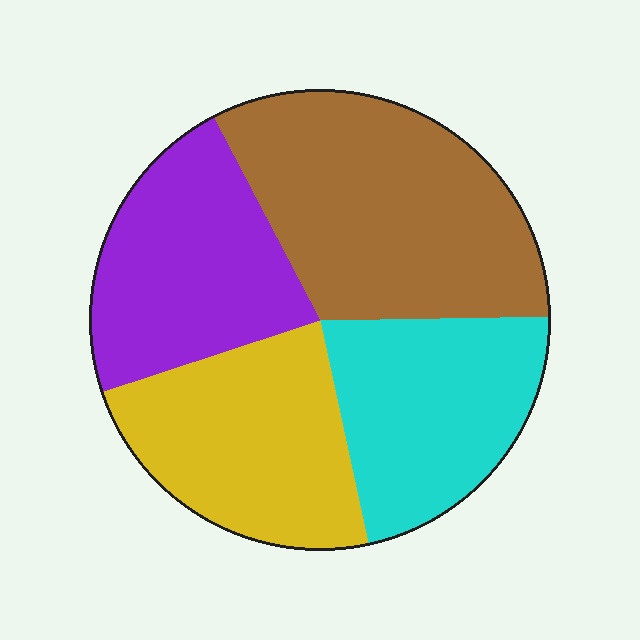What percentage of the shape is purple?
Purple covers around 20% of the shape.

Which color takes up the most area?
Brown, at roughly 30%.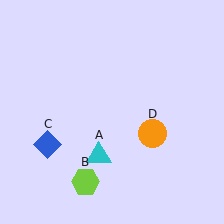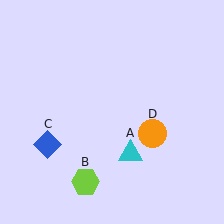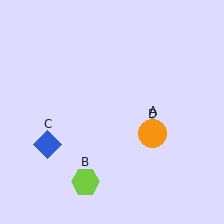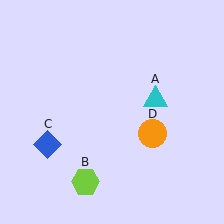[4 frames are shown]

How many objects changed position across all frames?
1 object changed position: cyan triangle (object A).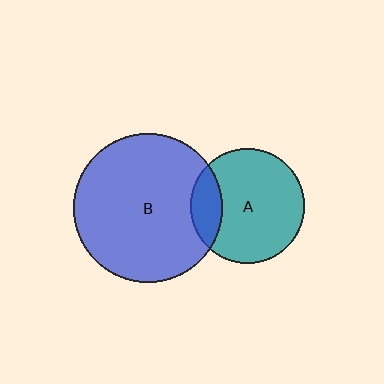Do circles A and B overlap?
Yes.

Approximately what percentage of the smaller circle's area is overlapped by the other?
Approximately 20%.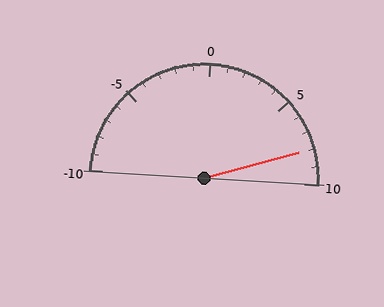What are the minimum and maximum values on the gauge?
The gauge ranges from -10 to 10.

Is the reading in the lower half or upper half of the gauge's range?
The reading is in the upper half of the range (-10 to 10).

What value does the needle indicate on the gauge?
The needle indicates approximately 8.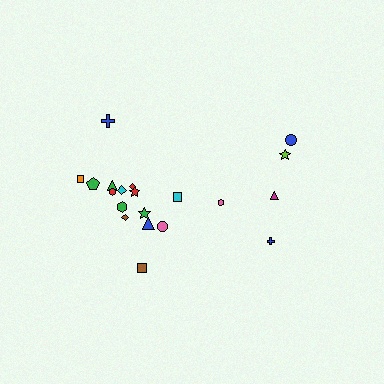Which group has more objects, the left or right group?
The left group.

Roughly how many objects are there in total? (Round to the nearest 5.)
Roughly 20 objects in total.